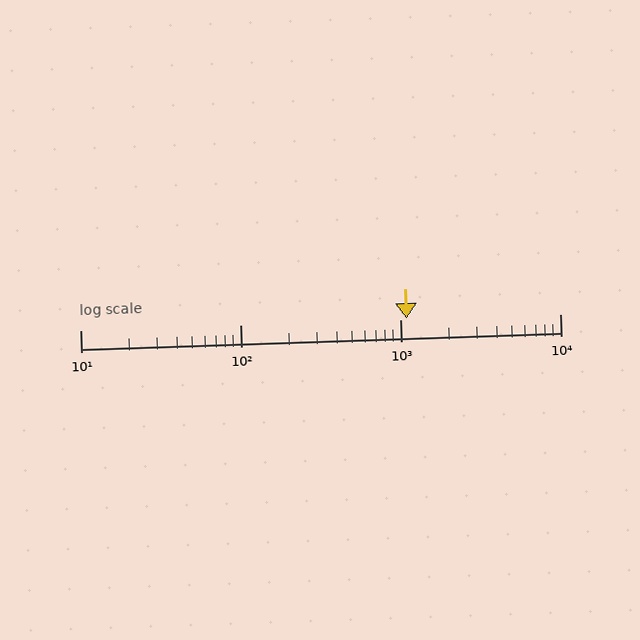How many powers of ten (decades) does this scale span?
The scale spans 3 decades, from 10 to 10000.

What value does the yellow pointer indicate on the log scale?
The pointer indicates approximately 1100.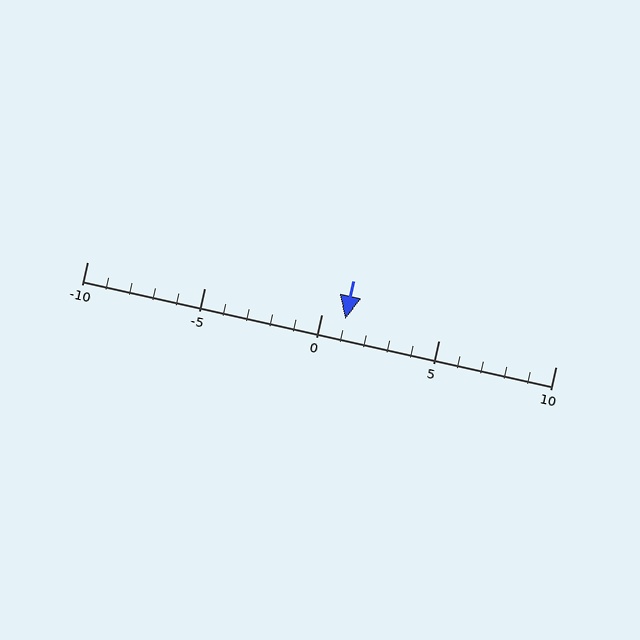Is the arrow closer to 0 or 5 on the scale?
The arrow is closer to 0.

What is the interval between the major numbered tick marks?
The major tick marks are spaced 5 units apart.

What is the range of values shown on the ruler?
The ruler shows values from -10 to 10.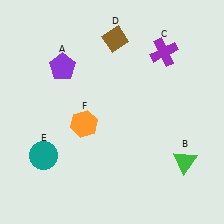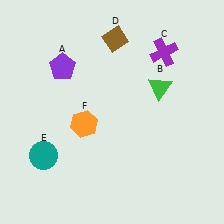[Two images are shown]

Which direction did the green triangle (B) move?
The green triangle (B) moved up.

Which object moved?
The green triangle (B) moved up.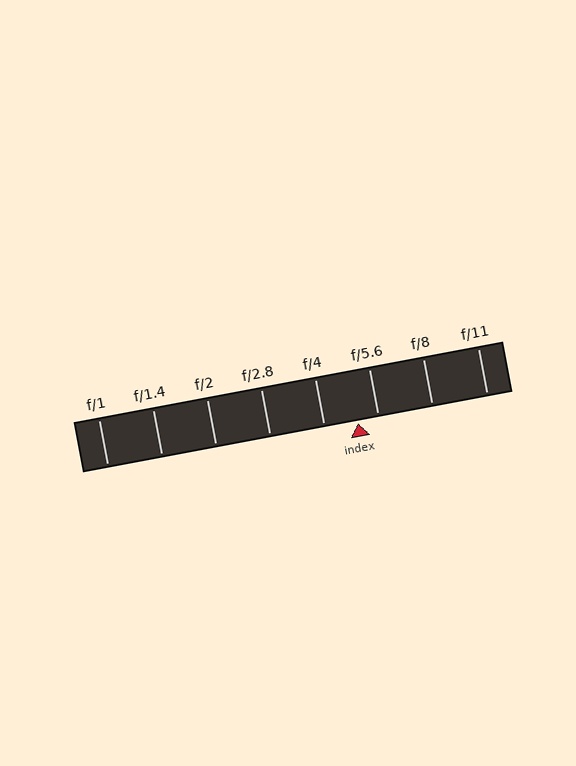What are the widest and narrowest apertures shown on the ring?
The widest aperture shown is f/1 and the narrowest is f/11.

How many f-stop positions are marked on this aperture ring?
There are 8 f-stop positions marked.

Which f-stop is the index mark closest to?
The index mark is closest to f/5.6.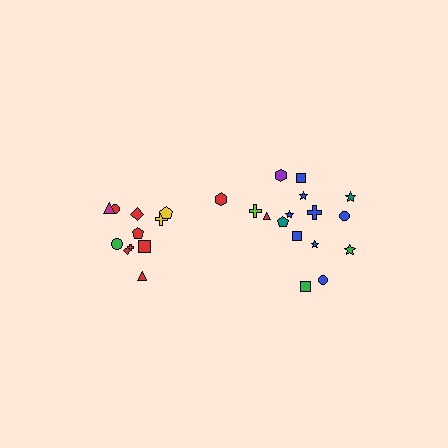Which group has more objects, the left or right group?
The right group.